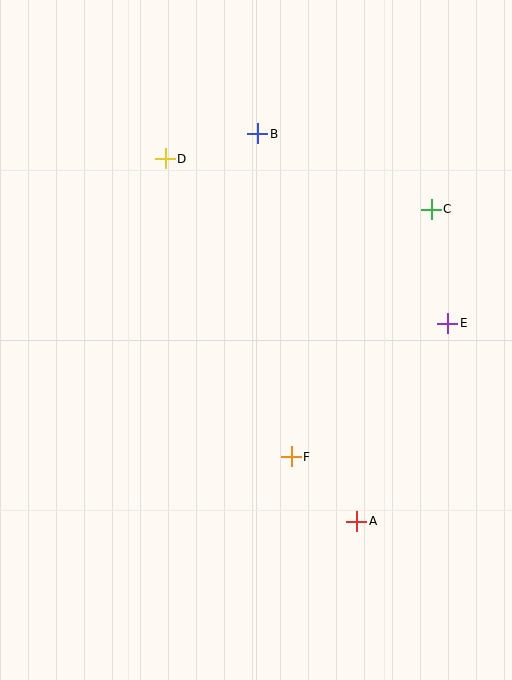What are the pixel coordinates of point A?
Point A is at (357, 521).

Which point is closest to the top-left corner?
Point D is closest to the top-left corner.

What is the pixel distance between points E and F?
The distance between E and F is 206 pixels.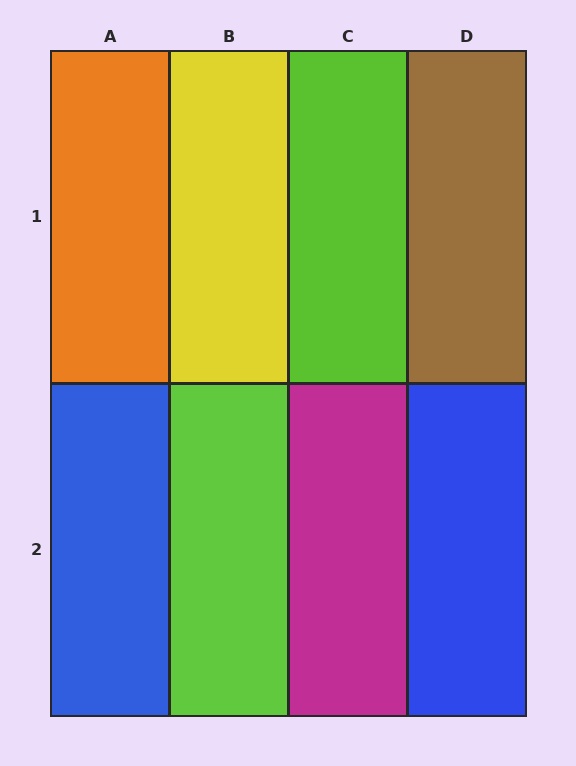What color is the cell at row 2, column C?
Magenta.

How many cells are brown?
1 cell is brown.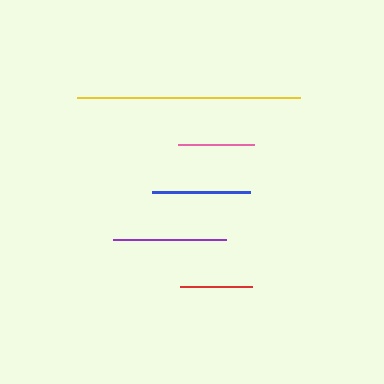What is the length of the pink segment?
The pink segment is approximately 77 pixels long.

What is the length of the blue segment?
The blue segment is approximately 98 pixels long.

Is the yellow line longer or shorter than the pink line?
The yellow line is longer than the pink line.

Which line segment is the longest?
The yellow line is the longest at approximately 223 pixels.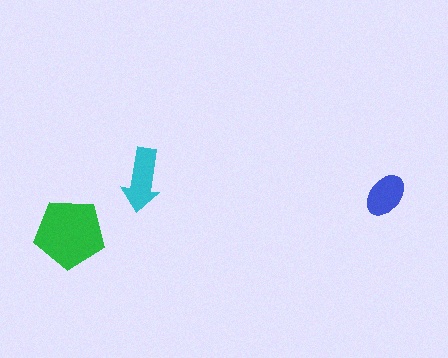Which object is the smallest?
The blue ellipse.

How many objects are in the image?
There are 3 objects in the image.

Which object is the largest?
The green pentagon.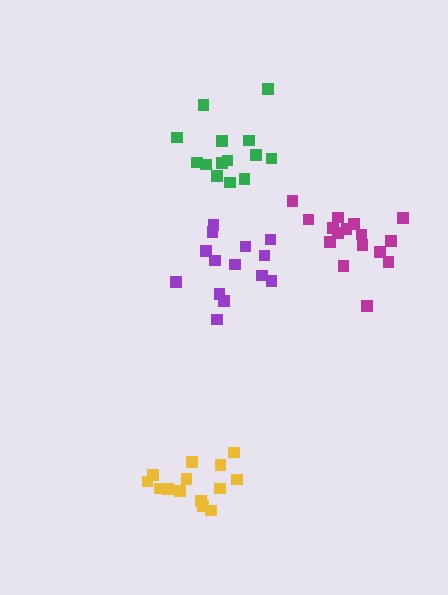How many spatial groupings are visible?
There are 4 spatial groupings.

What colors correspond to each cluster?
The clusters are colored: green, yellow, purple, magenta.